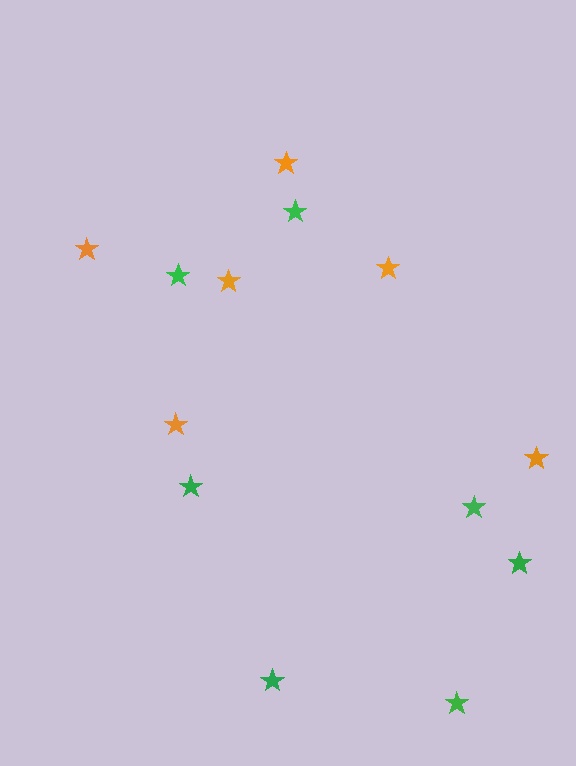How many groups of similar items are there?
There are 2 groups: one group of orange stars (6) and one group of green stars (7).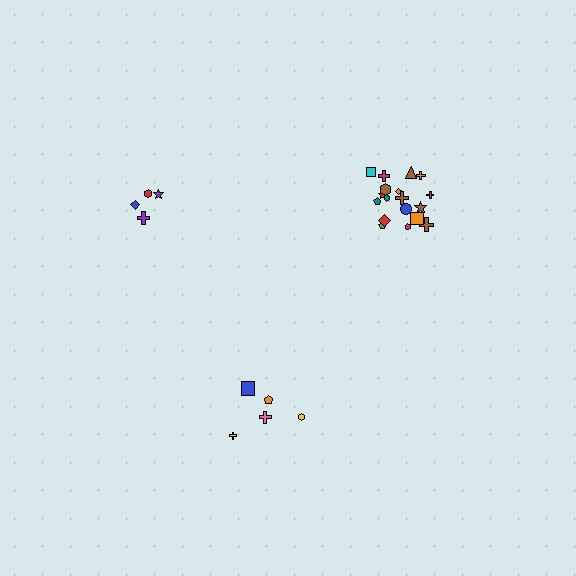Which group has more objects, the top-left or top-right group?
The top-right group.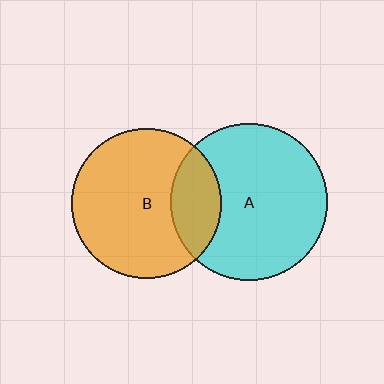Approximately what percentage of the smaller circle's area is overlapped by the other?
Approximately 25%.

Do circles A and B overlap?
Yes.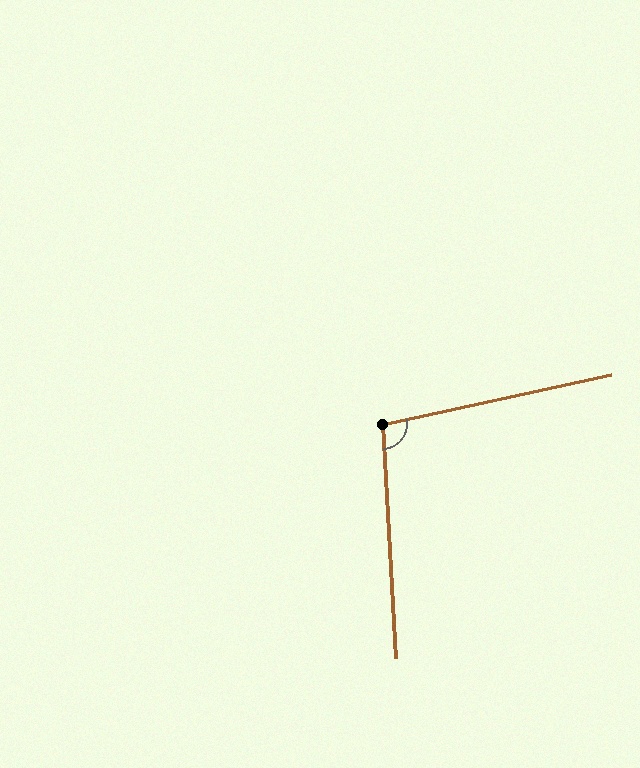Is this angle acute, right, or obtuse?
It is obtuse.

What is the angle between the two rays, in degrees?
Approximately 99 degrees.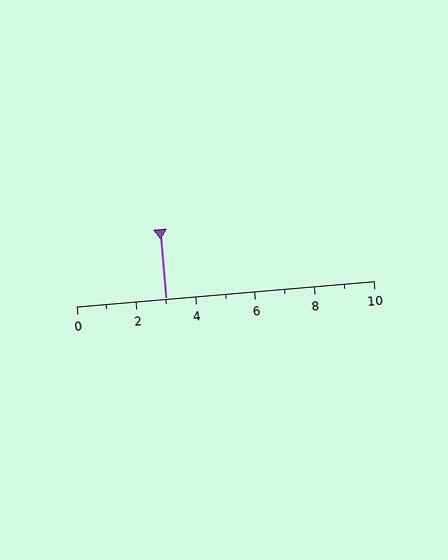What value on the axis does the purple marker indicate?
The marker indicates approximately 3.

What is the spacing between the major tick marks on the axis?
The major ticks are spaced 2 apart.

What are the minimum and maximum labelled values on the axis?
The axis runs from 0 to 10.